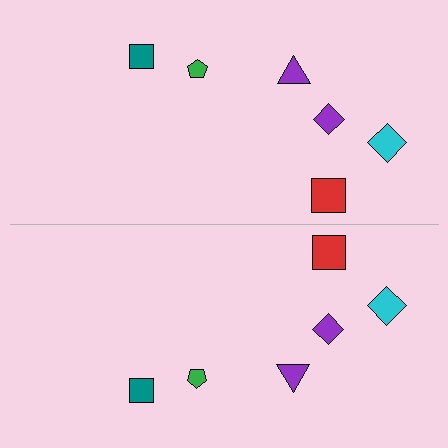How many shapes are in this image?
There are 12 shapes in this image.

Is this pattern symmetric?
Yes, this pattern has bilateral (reflection) symmetry.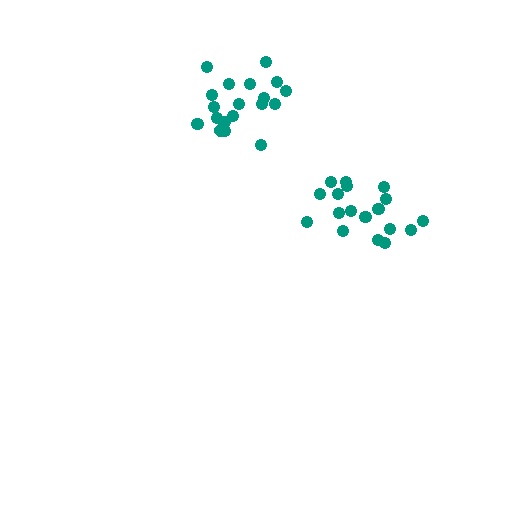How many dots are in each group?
Group 1: 19 dots, Group 2: 18 dots (37 total).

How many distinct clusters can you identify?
There are 2 distinct clusters.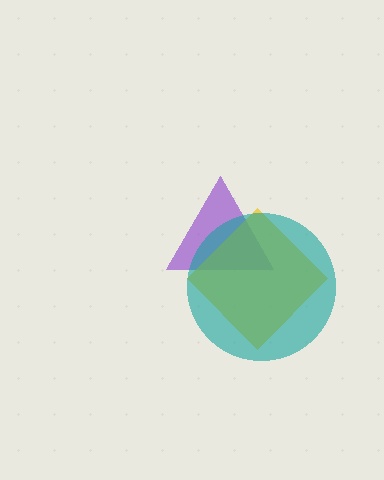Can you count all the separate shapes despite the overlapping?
Yes, there are 3 separate shapes.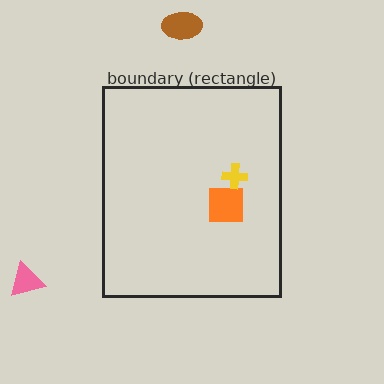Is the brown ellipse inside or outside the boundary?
Outside.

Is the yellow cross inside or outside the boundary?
Inside.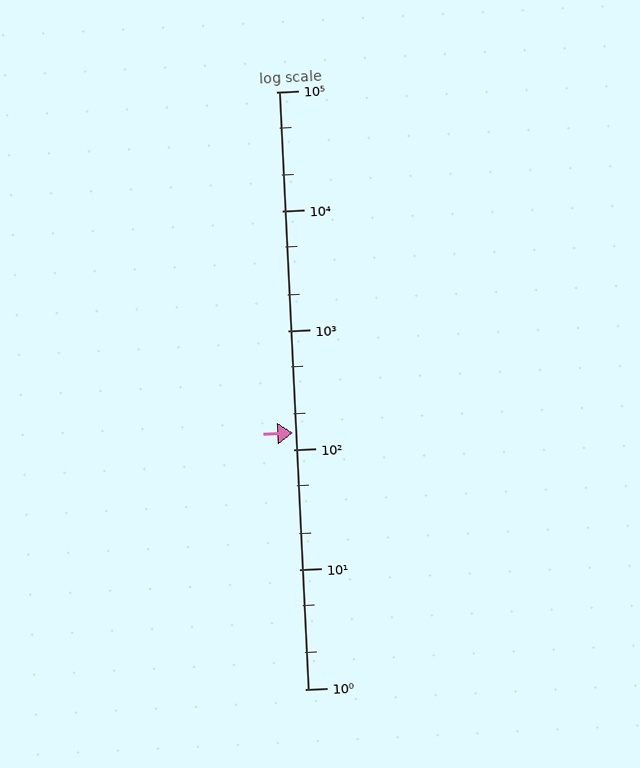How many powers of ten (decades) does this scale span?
The scale spans 5 decades, from 1 to 100000.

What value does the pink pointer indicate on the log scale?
The pointer indicates approximately 140.